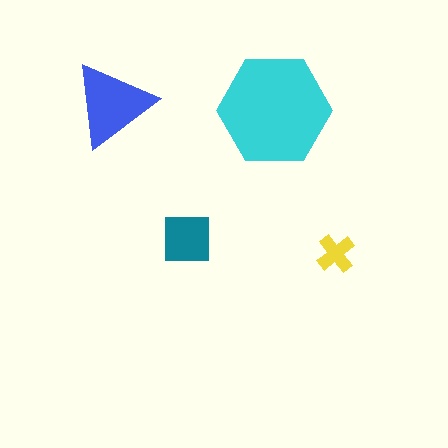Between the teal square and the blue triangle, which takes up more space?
The blue triangle.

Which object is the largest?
The cyan hexagon.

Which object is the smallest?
The yellow cross.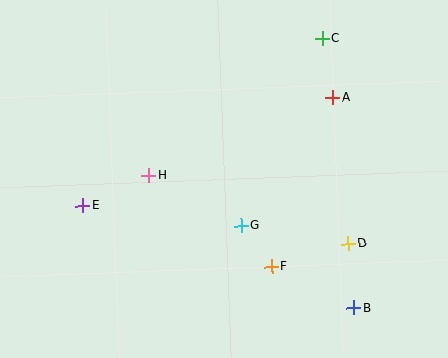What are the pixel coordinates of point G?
Point G is at (241, 226).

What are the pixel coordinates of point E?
Point E is at (83, 206).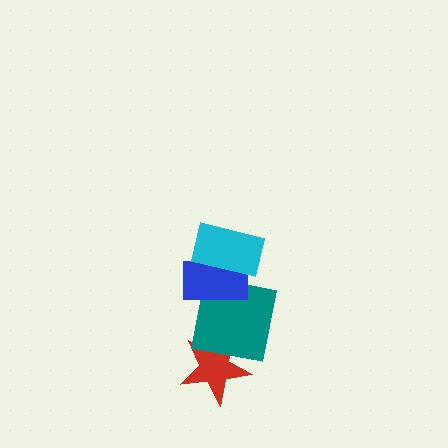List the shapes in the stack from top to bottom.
From top to bottom: the cyan rectangle, the blue rectangle, the teal square, the red star.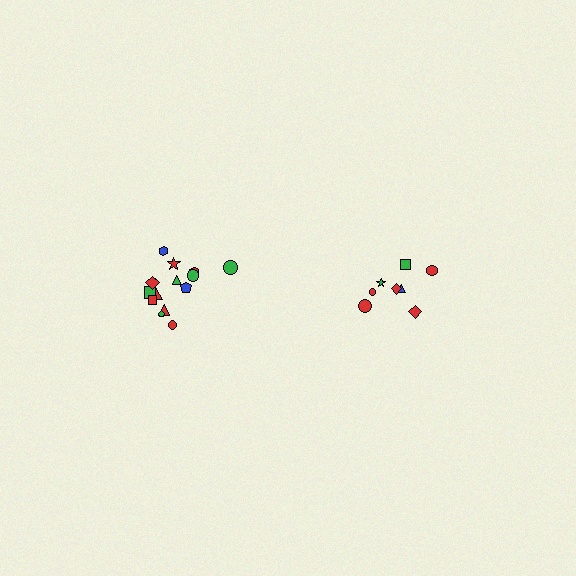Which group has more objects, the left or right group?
The left group.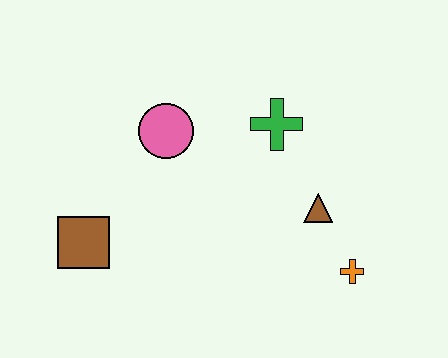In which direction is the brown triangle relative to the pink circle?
The brown triangle is to the right of the pink circle.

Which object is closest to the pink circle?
The green cross is closest to the pink circle.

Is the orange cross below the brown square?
Yes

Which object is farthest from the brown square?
The orange cross is farthest from the brown square.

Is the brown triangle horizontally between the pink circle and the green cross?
No